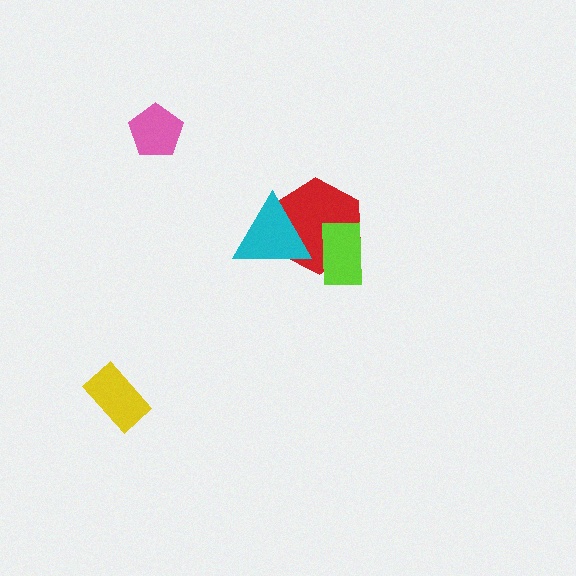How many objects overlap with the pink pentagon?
0 objects overlap with the pink pentagon.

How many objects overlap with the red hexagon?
2 objects overlap with the red hexagon.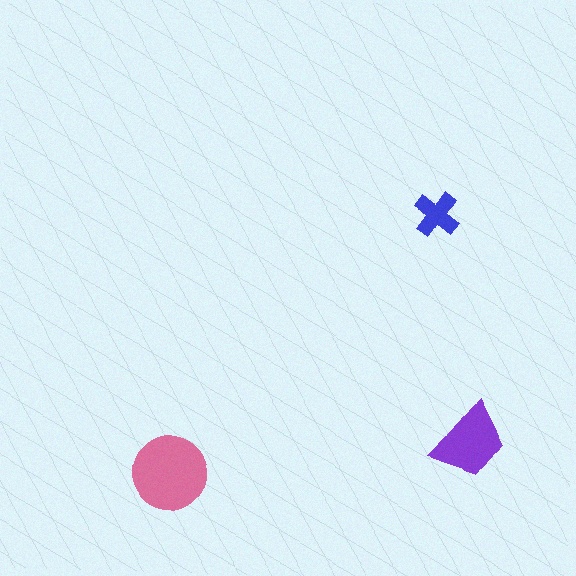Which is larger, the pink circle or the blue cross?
The pink circle.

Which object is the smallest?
The blue cross.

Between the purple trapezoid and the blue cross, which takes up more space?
The purple trapezoid.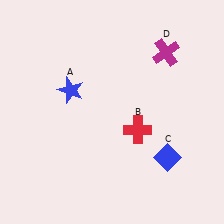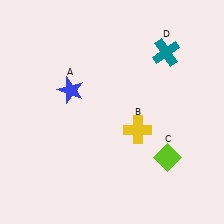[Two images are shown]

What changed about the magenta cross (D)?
In Image 1, D is magenta. In Image 2, it changed to teal.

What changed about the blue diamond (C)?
In Image 1, C is blue. In Image 2, it changed to lime.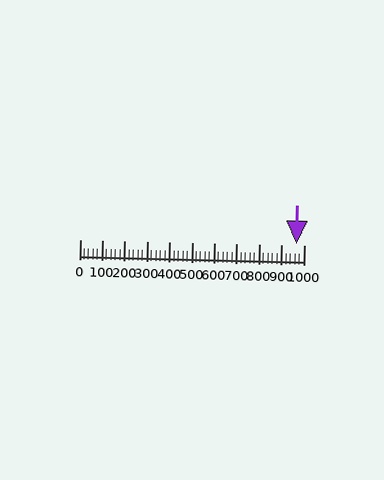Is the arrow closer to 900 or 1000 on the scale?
The arrow is closer to 1000.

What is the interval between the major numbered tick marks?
The major tick marks are spaced 100 units apart.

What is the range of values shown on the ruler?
The ruler shows values from 0 to 1000.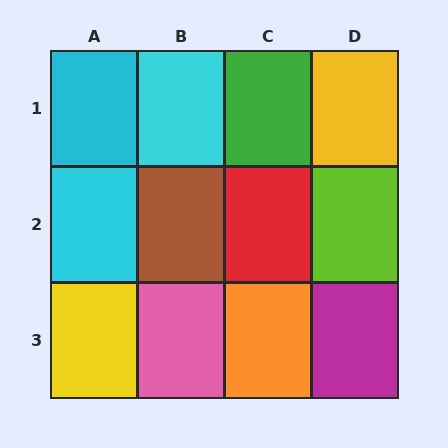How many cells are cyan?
3 cells are cyan.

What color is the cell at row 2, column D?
Lime.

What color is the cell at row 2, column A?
Cyan.